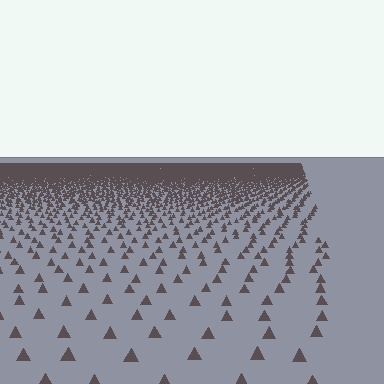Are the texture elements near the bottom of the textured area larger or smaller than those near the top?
Larger. Near the bottom, elements are closer to the viewer and appear at a bigger on-screen size.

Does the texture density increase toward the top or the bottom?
Density increases toward the top.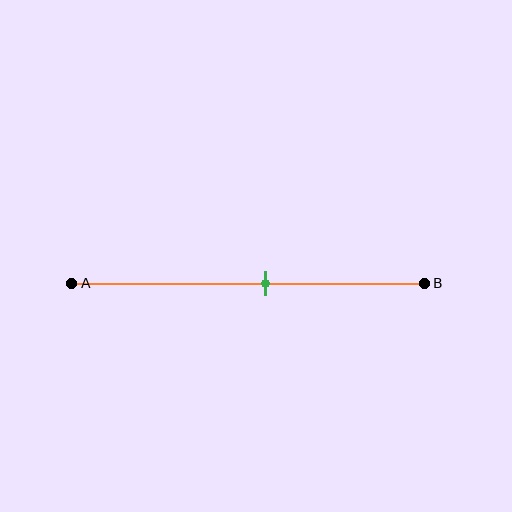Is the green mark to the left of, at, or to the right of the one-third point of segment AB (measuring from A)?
The green mark is to the right of the one-third point of segment AB.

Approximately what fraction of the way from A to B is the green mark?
The green mark is approximately 55% of the way from A to B.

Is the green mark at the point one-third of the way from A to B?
No, the mark is at about 55% from A, not at the 33% one-third point.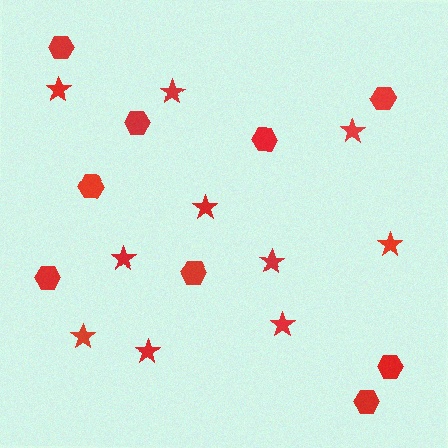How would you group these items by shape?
There are 2 groups: one group of stars (10) and one group of hexagons (9).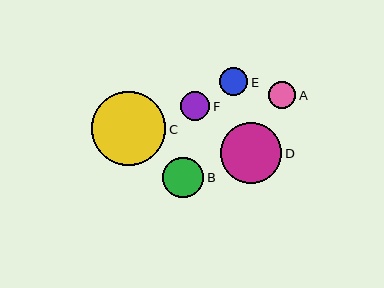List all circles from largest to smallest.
From largest to smallest: C, D, B, F, E, A.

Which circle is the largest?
Circle C is the largest with a size of approximately 74 pixels.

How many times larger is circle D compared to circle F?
Circle D is approximately 2.1 times the size of circle F.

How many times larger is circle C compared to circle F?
Circle C is approximately 2.5 times the size of circle F.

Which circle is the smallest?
Circle A is the smallest with a size of approximately 27 pixels.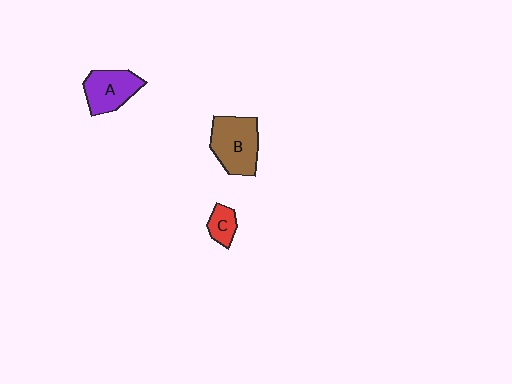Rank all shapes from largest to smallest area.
From largest to smallest: B (brown), A (purple), C (red).